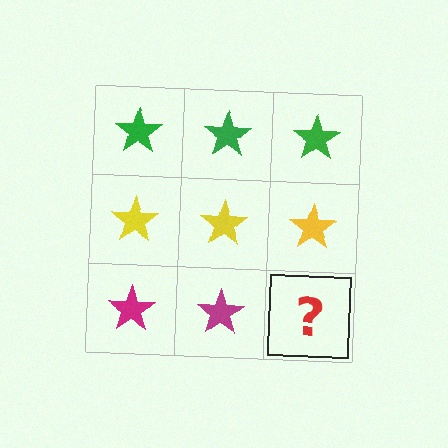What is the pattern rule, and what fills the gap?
The rule is that each row has a consistent color. The gap should be filled with a magenta star.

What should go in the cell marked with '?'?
The missing cell should contain a magenta star.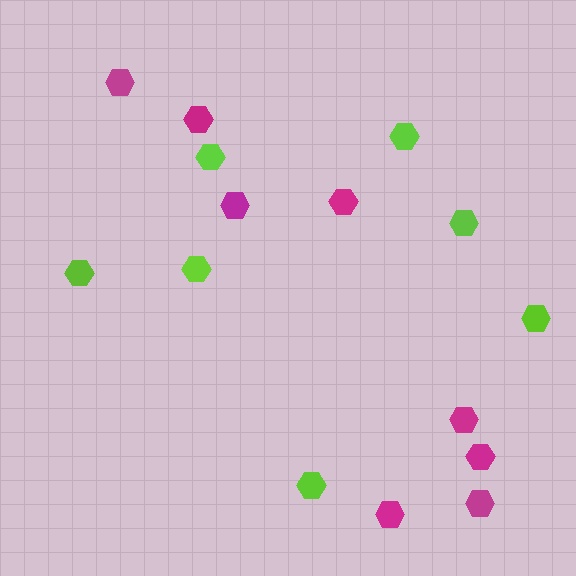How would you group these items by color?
There are 2 groups: one group of lime hexagons (7) and one group of magenta hexagons (8).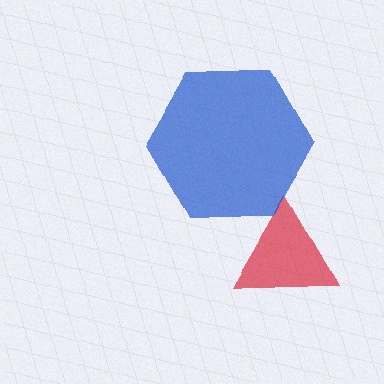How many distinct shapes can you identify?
There are 2 distinct shapes: a red triangle, a blue hexagon.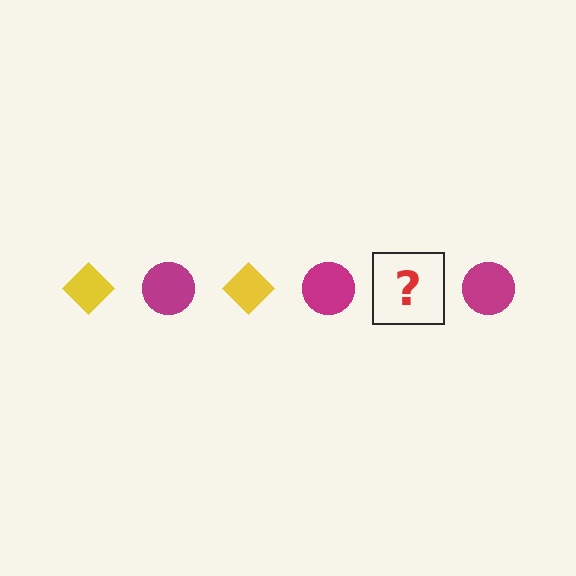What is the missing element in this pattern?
The missing element is a yellow diamond.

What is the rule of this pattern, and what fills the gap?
The rule is that the pattern alternates between yellow diamond and magenta circle. The gap should be filled with a yellow diamond.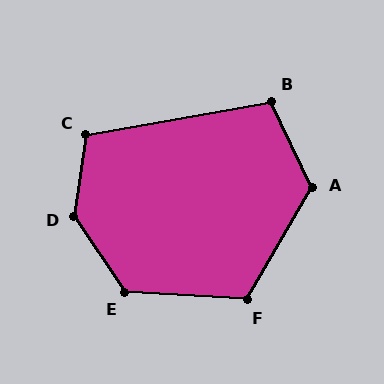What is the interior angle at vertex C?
Approximately 108 degrees (obtuse).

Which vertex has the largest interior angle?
D, at approximately 138 degrees.